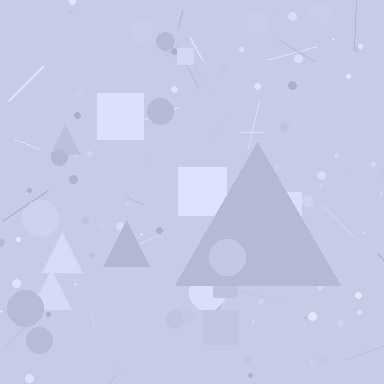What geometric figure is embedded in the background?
A triangle is embedded in the background.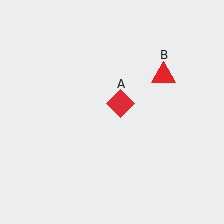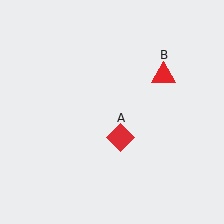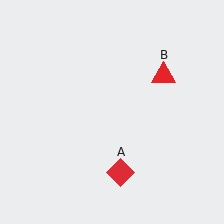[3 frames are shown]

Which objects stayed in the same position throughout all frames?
Red triangle (object B) remained stationary.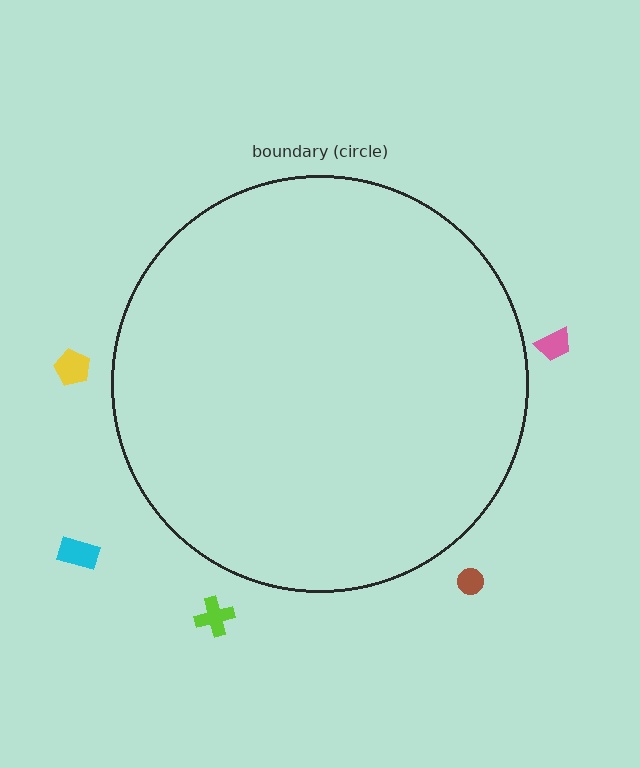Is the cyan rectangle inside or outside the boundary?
Outside.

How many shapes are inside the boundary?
0 inside, 5 outside.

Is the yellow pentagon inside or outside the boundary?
Outside.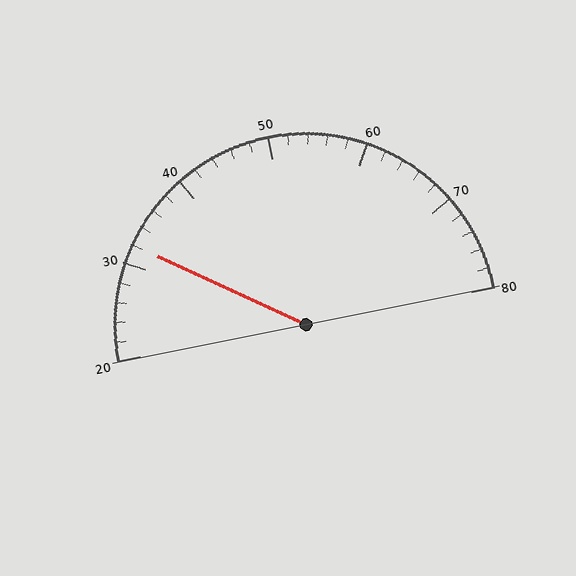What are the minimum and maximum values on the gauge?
The gauge ranges from 20 to 80.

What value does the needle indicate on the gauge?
The needle indicates approximately 32.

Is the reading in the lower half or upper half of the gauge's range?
The reading is in the lower half of the range (20 to 80).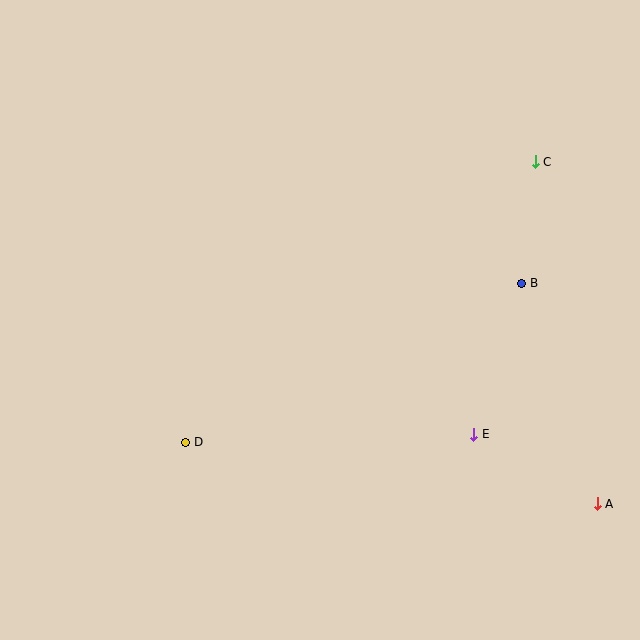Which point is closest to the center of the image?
Point D at (186, 442) is closest to the center.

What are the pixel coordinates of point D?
Point D is at (186, 442).